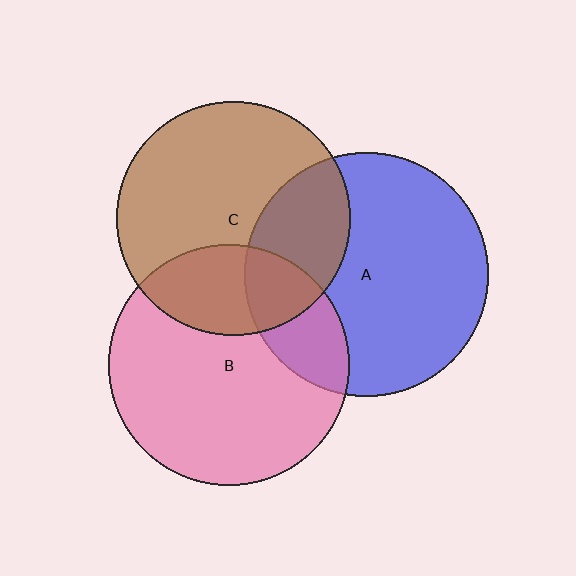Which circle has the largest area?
Circle A (blue).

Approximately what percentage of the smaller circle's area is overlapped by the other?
Approximately 30%.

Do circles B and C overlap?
Yes.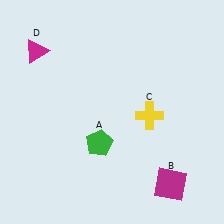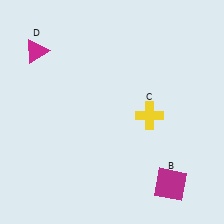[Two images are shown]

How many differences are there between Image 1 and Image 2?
There is 1 difference between the two images.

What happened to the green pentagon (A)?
The green pentagon (A) was removed in Image 2. It was in the bottom-left area of Image 1.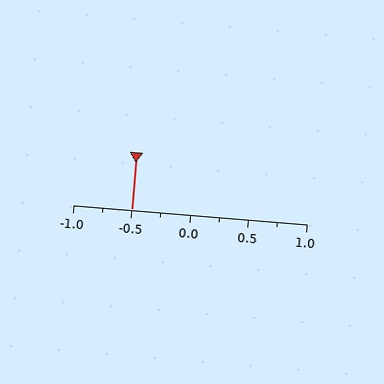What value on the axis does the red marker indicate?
The marker indicates approximately -0.5.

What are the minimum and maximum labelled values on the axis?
The axis runs from -1.0 to 1.0.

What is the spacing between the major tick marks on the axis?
The major ticks are spaced 0.5 apart.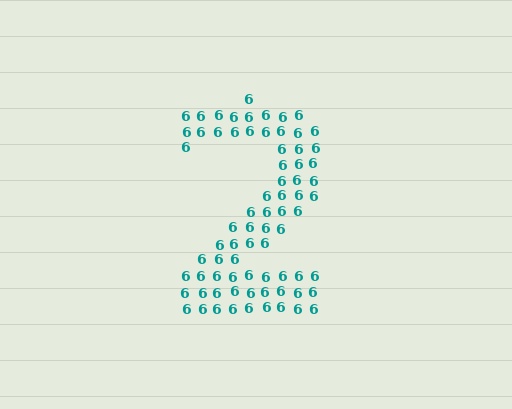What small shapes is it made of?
It is made of small digit 6's.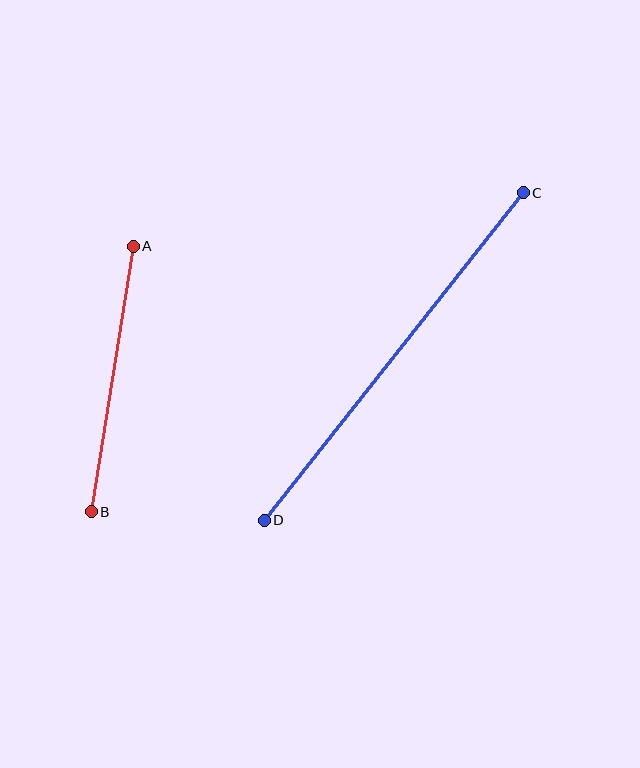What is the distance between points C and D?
The distance is approximately 417 pixels.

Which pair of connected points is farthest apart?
Points C and D are farthest apart.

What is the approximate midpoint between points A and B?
The midpoint is at approximately (112, 379) pixels.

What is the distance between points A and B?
The distance is approximately 269 pixels.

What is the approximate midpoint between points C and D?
The midpoint is at approximately (394, 356) pixels.